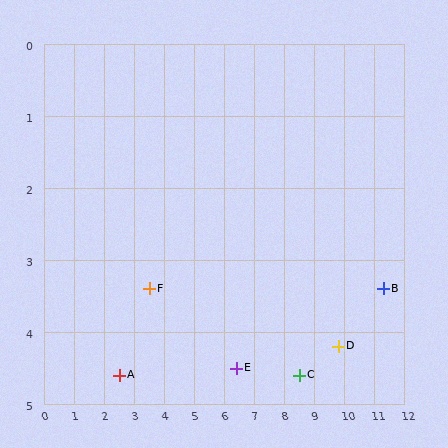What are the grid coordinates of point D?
Point D is at approximately (9.8, 4.2).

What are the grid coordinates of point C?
Point C is at approximately (8.5, 4.6).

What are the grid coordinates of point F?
Point F is at approximately (3.5, 3.4).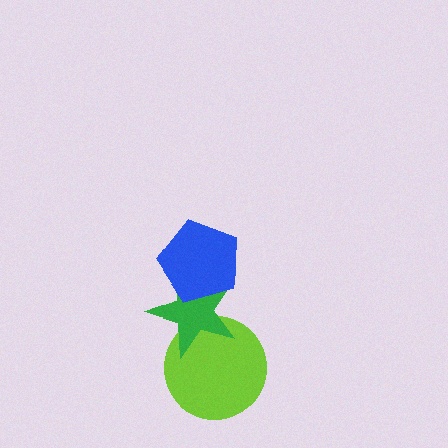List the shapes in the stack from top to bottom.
From top to bottom: the blue pentagon, the green star, the lime circle.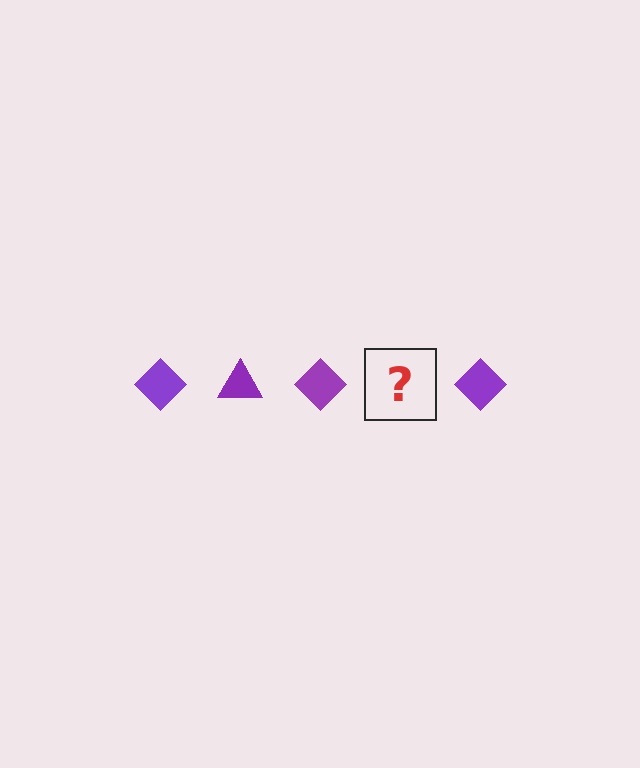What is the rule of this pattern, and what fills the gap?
The rule is that the pattern cycles through diamond, triangle shapes in purple. The gap should be filled with a purple triangle.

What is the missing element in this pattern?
The missing element is a purple triangle.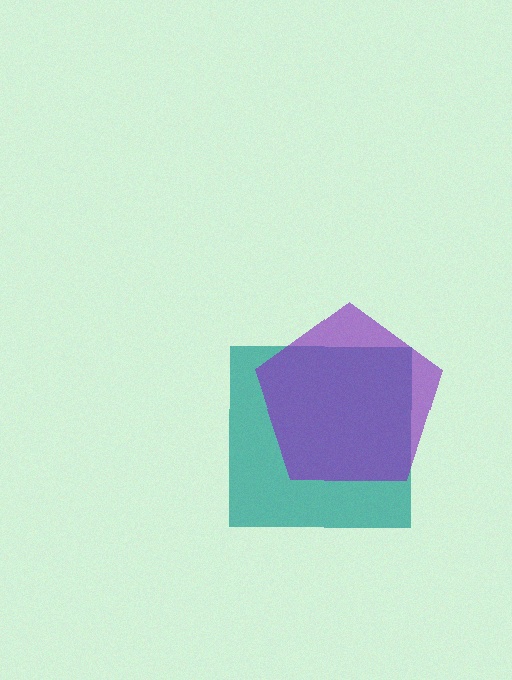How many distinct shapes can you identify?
There are 2 distinct shapes: a teal square, a purple pentagon.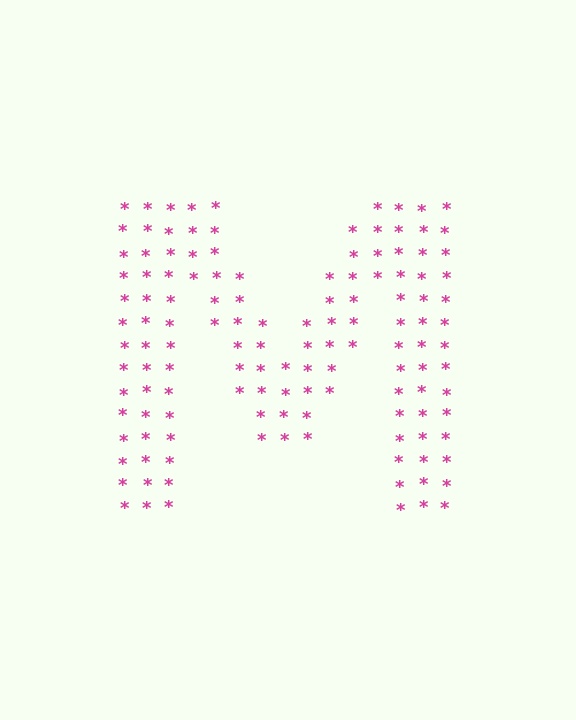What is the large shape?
The large shape is the letter M.